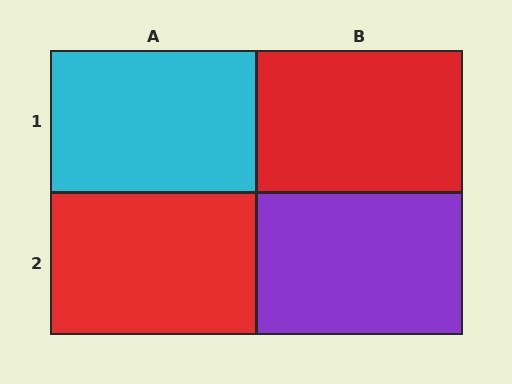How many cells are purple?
1 cell is purple.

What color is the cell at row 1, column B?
Red.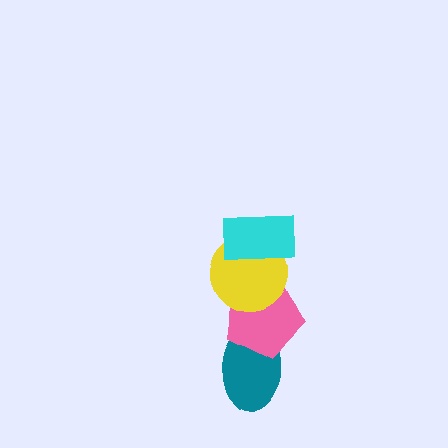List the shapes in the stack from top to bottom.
From top to bottom: the cyan rectangle, the yellow circle, the pink pentagon, the teal ellipse.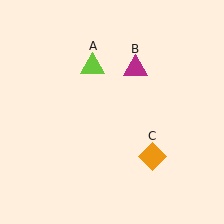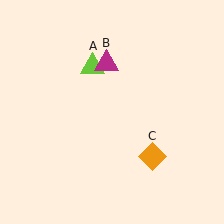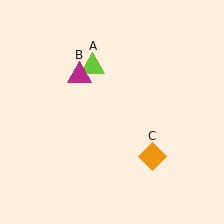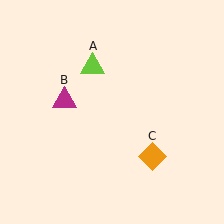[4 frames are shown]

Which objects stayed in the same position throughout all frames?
Lime triangle (object A) and orange diamond (object C) remained stationary.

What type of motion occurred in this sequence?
The magenta triangle (object B) rotated counterclockwise around the center of the scene.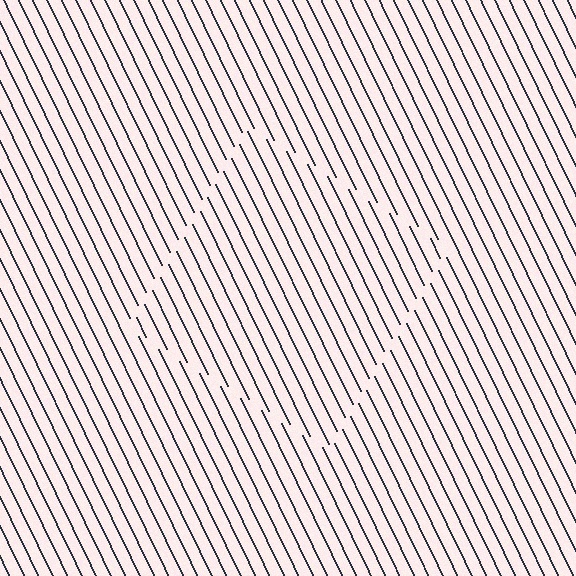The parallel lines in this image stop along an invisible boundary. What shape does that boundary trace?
An illusory square. The interior of the shape contains the same grating, shifted by half a period — the contour is defined by the phase discontinuity where line-ends from the inner and outer gratings abut.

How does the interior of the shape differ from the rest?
The interior of the shape contains the same grating, shifted by half a period — the contour is defined by the phase discontinuity where line-ends from the inner and outer gratings abut.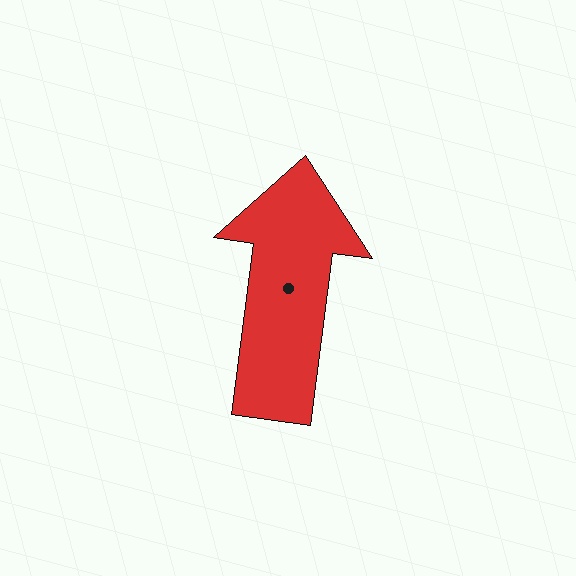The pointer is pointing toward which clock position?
Roughly 12 o'clock.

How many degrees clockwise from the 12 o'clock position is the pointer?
Approximately 7 degrees.